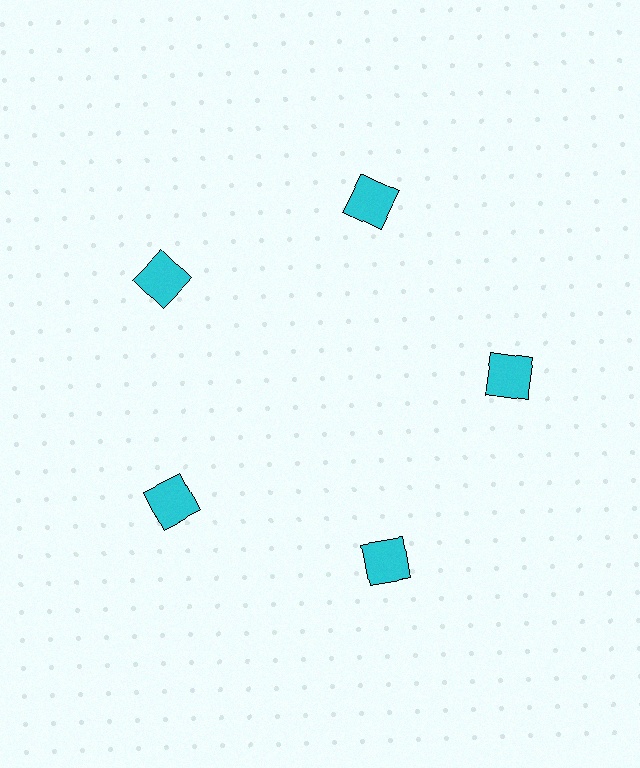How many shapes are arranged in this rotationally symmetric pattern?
There are 5 shapes, arranged in 5 groups of 1.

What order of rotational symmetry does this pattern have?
This pattern has 5-fold rotational symmetry.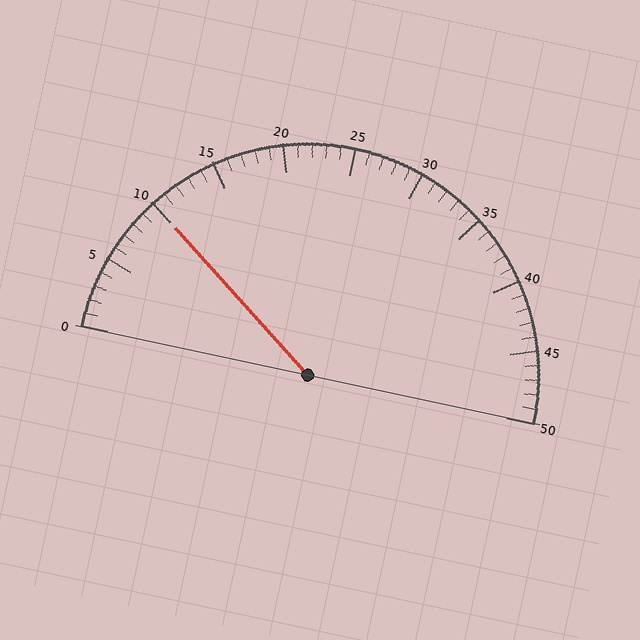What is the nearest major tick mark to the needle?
The nearest major tick mark is 10.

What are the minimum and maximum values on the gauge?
The gauge ranges from 0 to 50.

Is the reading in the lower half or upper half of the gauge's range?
The reading is in the lower half of the range (0 to 50).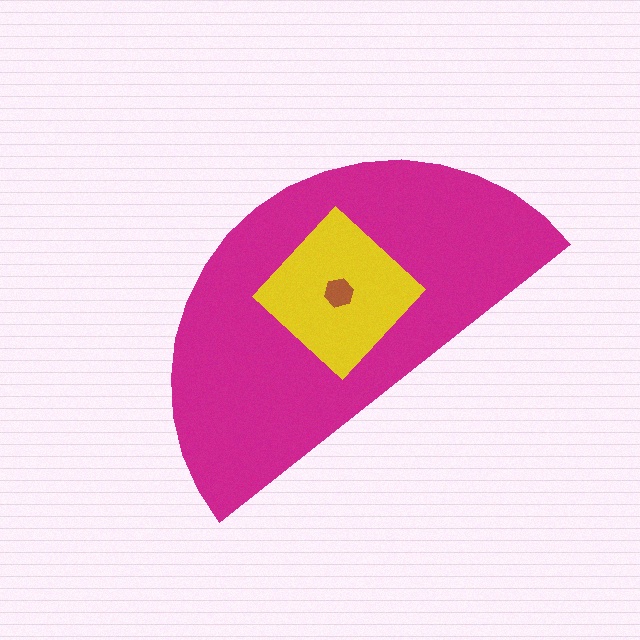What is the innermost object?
The brown hexagon.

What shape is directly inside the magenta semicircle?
The yellow diamond.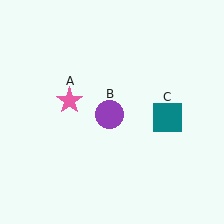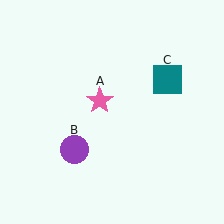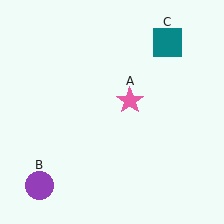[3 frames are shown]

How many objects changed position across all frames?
3 objects changed position: pink star (object A), purple circle (object B), teal square (object C).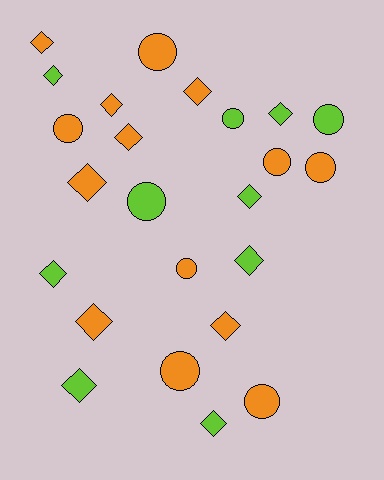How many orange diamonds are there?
There are 7 orange diamonds.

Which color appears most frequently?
Orange, with 14 objects.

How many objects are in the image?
There are 24 objects.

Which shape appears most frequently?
Diamond, with 14 objects.